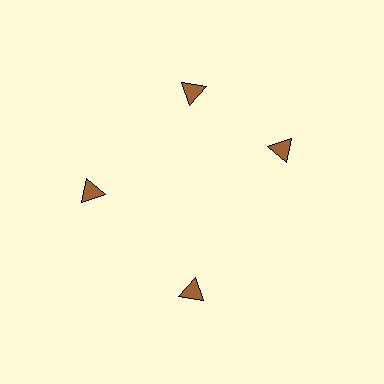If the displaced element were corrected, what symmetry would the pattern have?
It would have 4-fold rotational symmetry — the pattern would map onto itself every 90 degrees.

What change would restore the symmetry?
The symmetry would be restored by rotating it back into even spacing with its neighbors so that all 4 triangles sit at equal angles and equal distance from the center.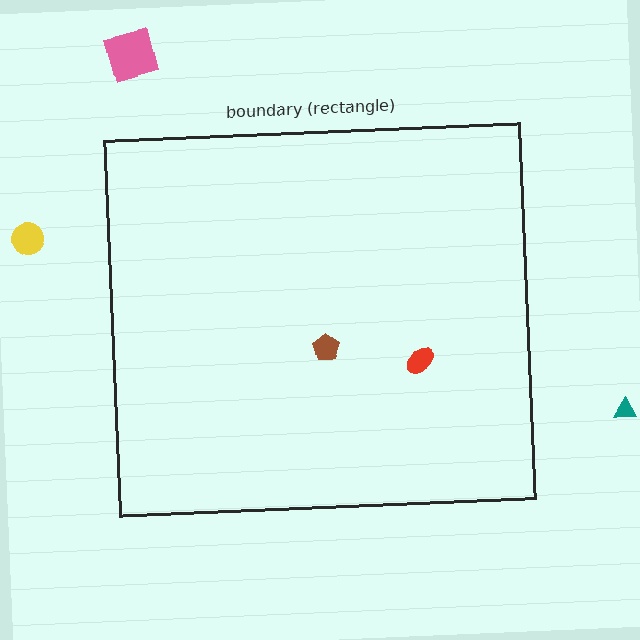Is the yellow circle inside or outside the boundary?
Outside.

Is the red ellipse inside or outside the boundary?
Inside.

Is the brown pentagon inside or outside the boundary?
Inside.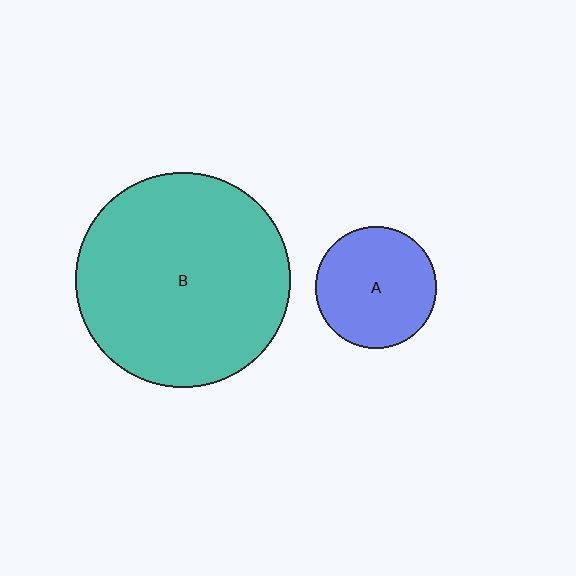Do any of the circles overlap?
No, none of the circles overlap.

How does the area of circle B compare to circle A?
Approximately 3.1 times.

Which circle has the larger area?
Circle B (teal).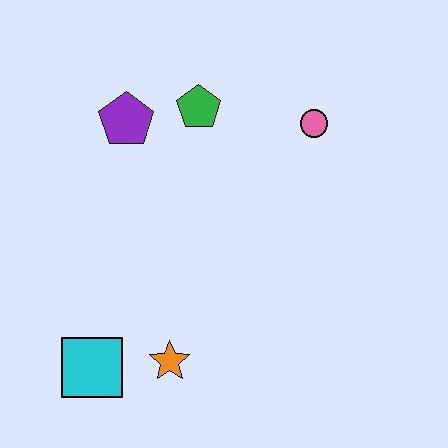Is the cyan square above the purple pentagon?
No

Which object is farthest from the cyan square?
The pink circle is farthest from the cyan square.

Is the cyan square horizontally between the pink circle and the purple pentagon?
No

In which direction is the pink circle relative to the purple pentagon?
The pink circle is to the right of the purple pentagon.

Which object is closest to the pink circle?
The green pentagon is closest to the pink circle.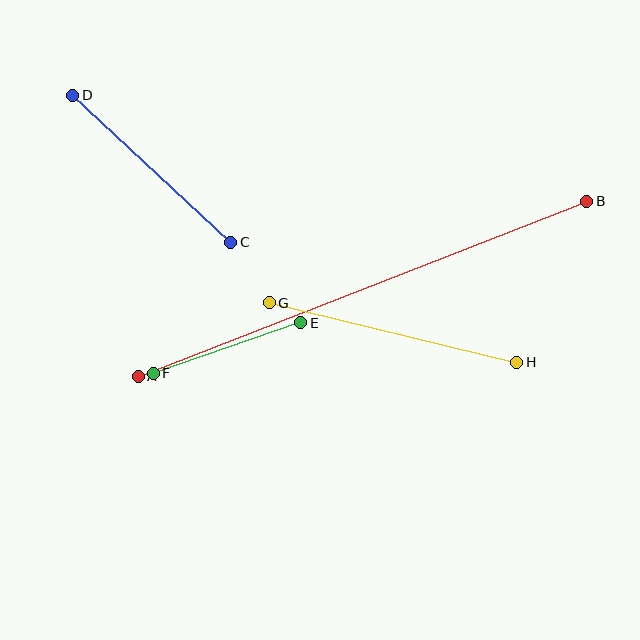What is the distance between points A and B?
The distance is approximately 482 pixels.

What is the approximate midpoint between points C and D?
The midpoint is at approximately (152, 169) pixels.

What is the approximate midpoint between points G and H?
The midpoint is at approximately (393, 333) pixels.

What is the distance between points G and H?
The distance is approximately 255 pixels.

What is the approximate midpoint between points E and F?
The midpoint is at approximately (227, 348) pixels.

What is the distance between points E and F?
The distance is approximately 156 pixels.